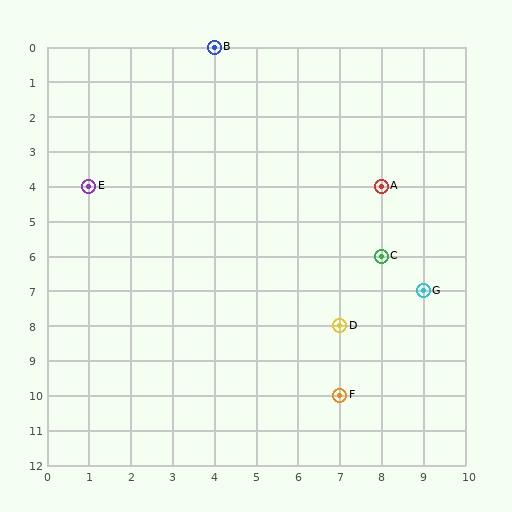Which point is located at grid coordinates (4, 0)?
Point B is at (4, 0).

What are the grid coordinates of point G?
Point G is at grid coordinates (9, 7).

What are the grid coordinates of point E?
Point E is at grid coordinates (1, 4).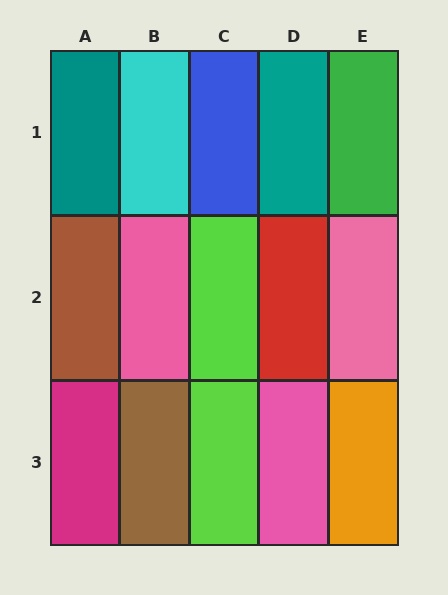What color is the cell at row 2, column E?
Pink.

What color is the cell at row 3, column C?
Lime.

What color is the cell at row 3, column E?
Orange.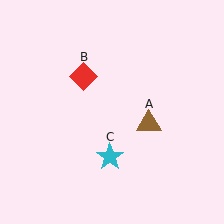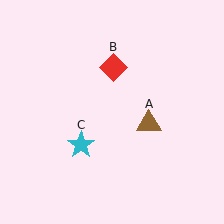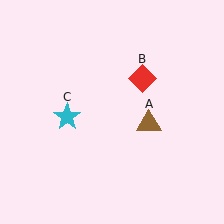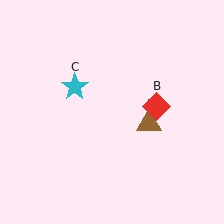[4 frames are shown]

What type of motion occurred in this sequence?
The red diamond (object B), cyan star (object C) rotated clockwise around the center of the scene.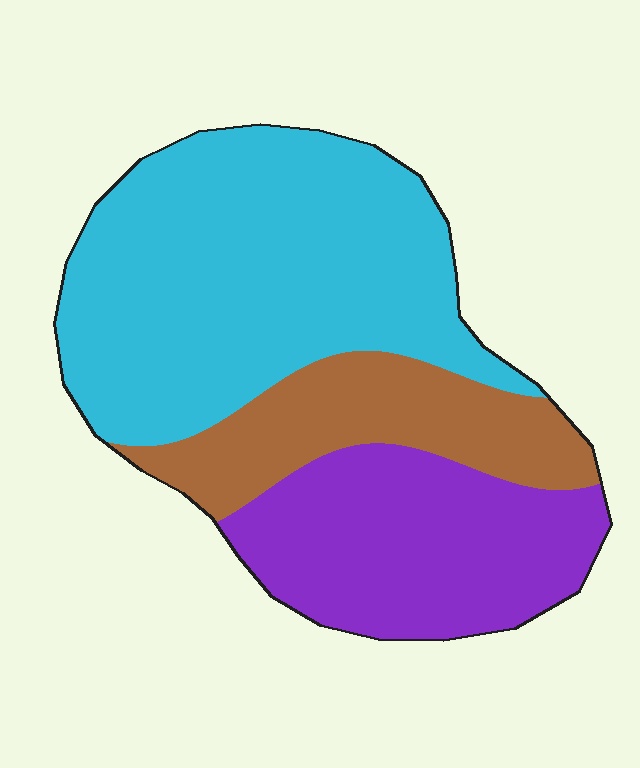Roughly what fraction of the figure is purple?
Purple covers 29% of the figure.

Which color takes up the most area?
Cyan, at roughly 50%.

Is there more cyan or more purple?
Cyan.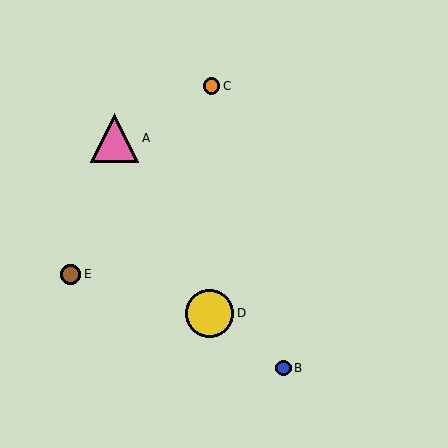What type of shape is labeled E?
Shape E is a brown circle.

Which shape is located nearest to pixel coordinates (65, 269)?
The brown circle (labeled E) at (71, 274) is nearest to that location.